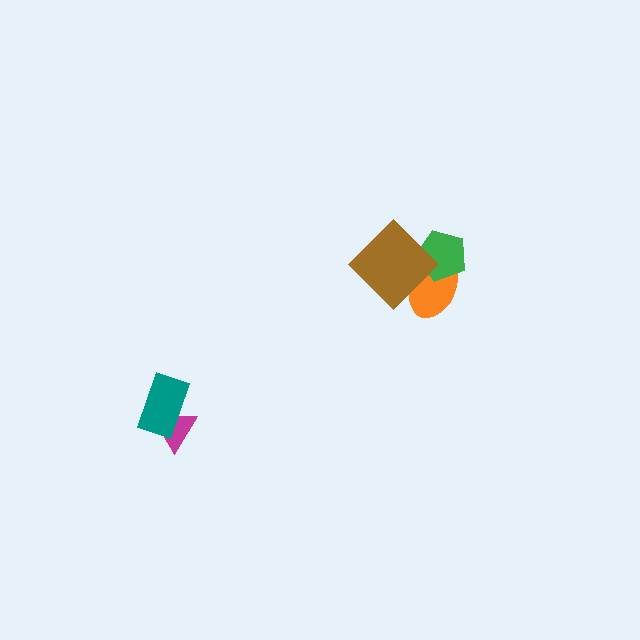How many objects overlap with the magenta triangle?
1 object overlaps with the magenta triangle.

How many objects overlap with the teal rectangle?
1 object overlaps with the teal rectangle.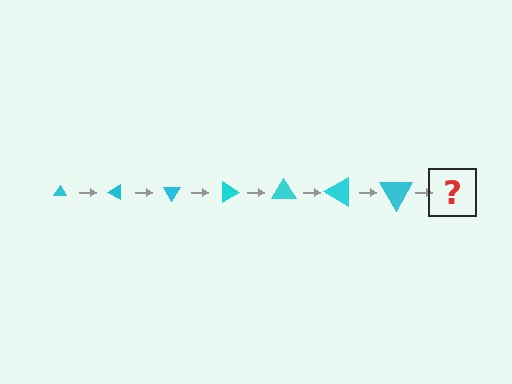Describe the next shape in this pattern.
It should be a triangle, larger than the previous one and rotated 210 degrees from the start.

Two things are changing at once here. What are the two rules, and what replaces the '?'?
The two rules are that the triangle grows larger each step and it rotates 30 degrees each step. The '?' should be a triangle, larger than the previous one and rotated 210 degrees from the start.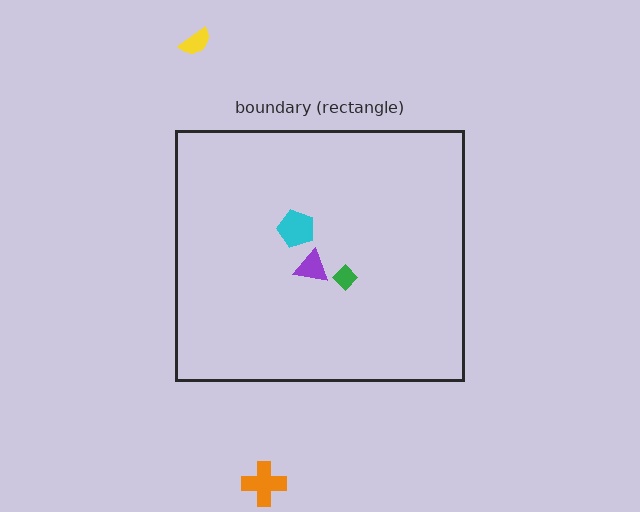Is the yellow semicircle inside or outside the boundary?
Outside.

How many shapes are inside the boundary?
3 inside, 2 outside.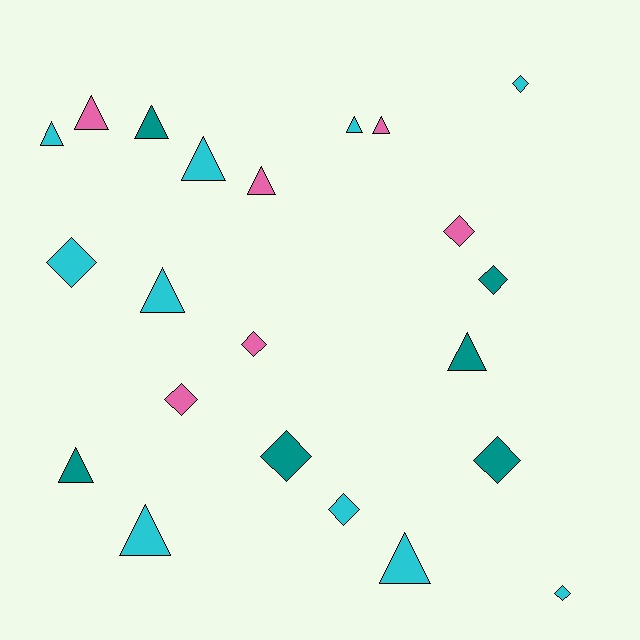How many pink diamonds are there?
There are 3 pink diamonds.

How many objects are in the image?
There are 22 objects.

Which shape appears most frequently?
Triangle, with 12 objects.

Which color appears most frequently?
Cyan, with 10 objects.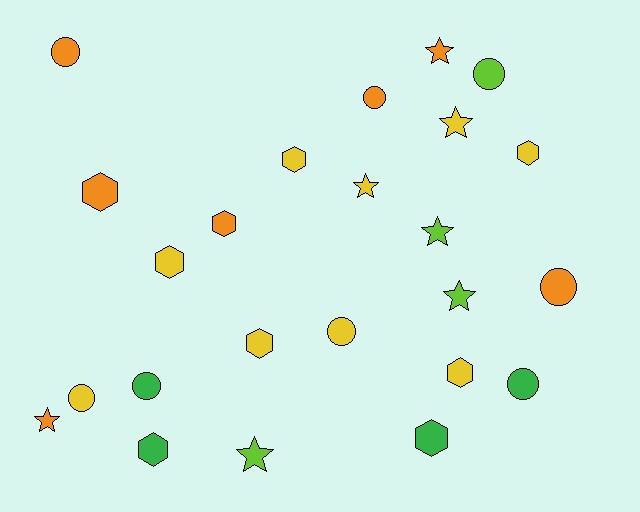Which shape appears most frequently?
Hexagon, with 9 objects.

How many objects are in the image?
There are 24 objects.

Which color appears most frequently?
Yellow, with 9 objects.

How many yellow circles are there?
There are 2 yellow circles.